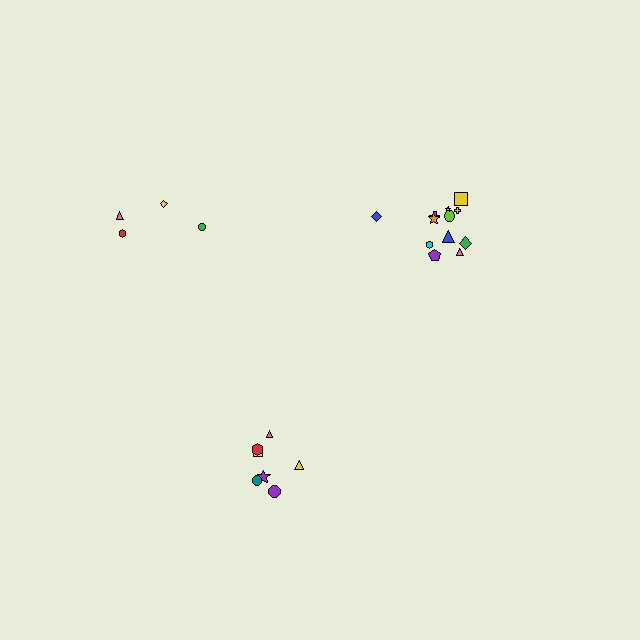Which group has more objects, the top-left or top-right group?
The top-right group.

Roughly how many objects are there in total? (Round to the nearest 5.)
Roughly 25 objects in total.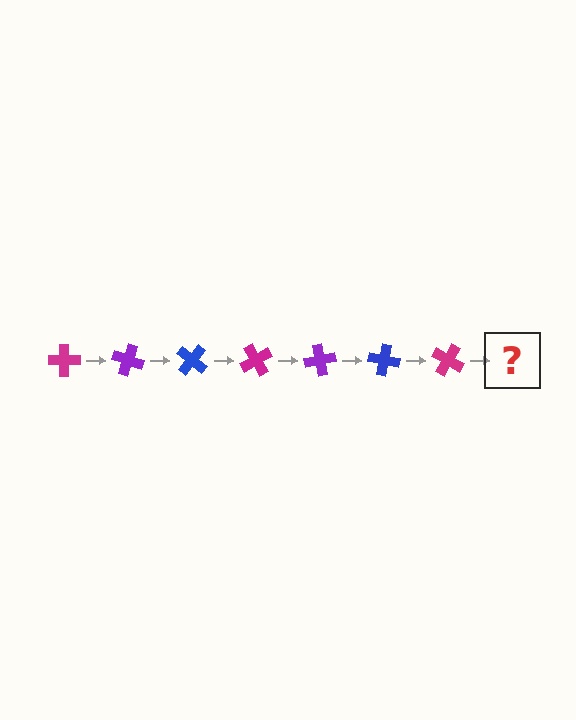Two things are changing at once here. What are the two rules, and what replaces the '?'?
The two rules are that it rotates 20 degrees each step and the color cycles through magenta, purple, and blue. The '?' should be a purple cross, rotated 140 degrees from the start.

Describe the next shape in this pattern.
It should be a purple cross, rotated 140 degrees from the start.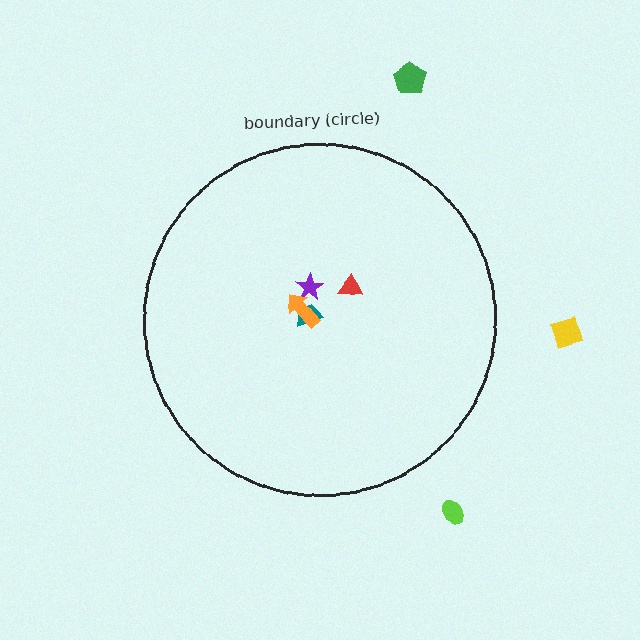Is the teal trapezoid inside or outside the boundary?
Inside.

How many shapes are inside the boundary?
4 inside, 3 outside.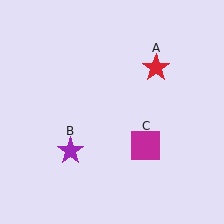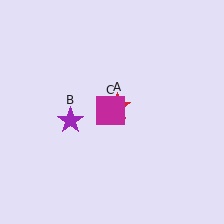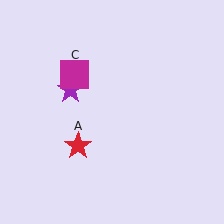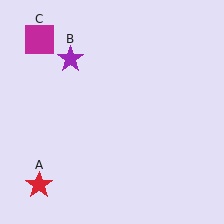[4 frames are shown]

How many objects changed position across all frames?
3 objects changed position: red star (object A), purple star (object B), magenta square (object C).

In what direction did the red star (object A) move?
The red star (object A) moved down and to the left.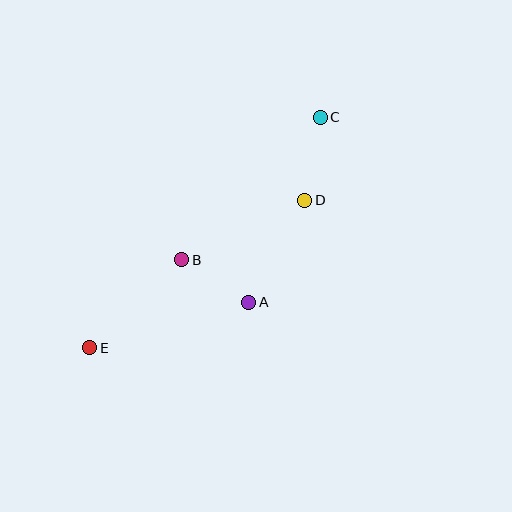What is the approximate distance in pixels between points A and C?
The distance between A and C is approximately 198 pixels.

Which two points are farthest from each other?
Points C and E are farthest from each other.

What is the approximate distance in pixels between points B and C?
The distance between B and C is approximately 199 pixels.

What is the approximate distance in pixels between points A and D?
The distance between A and D is approximately 116 pixels.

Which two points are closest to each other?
Points A and B are closest to each other.